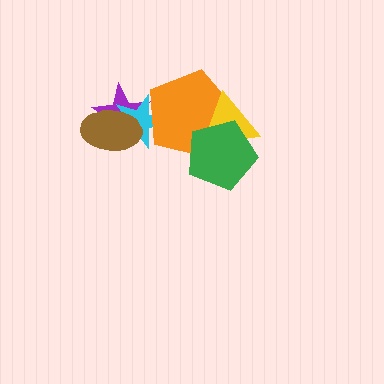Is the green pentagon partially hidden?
No, no other shape covers it.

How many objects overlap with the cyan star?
3 objects overlap with the cyan star.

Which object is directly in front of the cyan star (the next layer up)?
The orange pentagon is directly in front of the cyan star.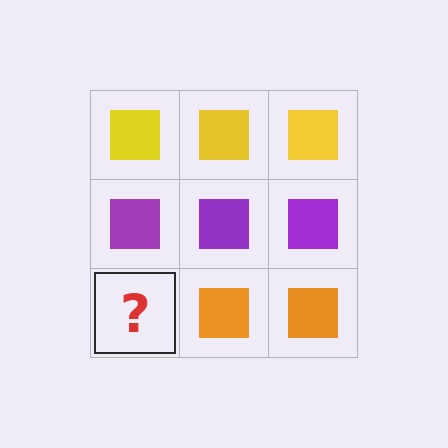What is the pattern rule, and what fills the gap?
The rule is that each row has a consistent color. The gap should be filled with an orange square.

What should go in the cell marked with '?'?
The missing cell should contain an orange square.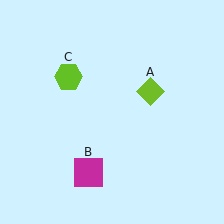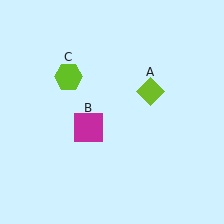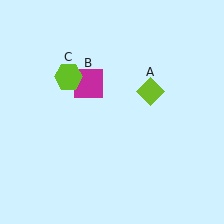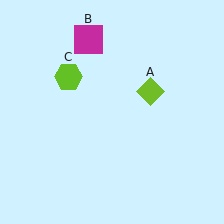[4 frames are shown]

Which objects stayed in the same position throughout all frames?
Lime diamond (object A) and lime hexagon (object C) remained stationary.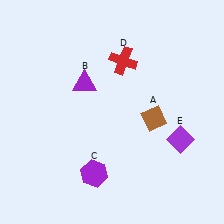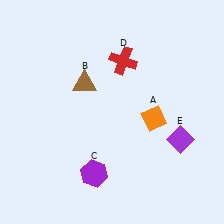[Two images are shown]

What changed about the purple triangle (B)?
In Image 1, B is purple. In Image 2, it changed to brown.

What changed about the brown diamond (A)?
In Image 1, A is brown. In Image 2, it changed to orange.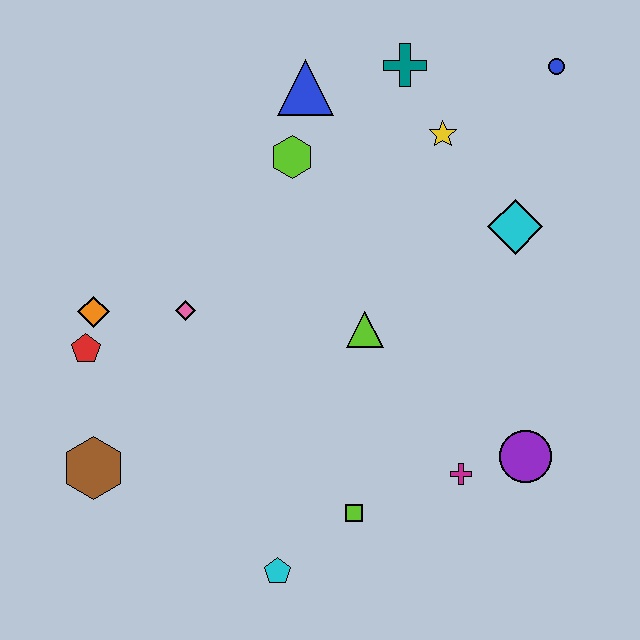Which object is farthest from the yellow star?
The brown hexagon is farthest from the yellow star.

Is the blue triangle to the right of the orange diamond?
Yes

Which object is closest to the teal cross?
The yellow star is closest to the teal cross.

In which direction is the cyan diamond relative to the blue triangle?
The cyan diamond is to the right of the blue triangle.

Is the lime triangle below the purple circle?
No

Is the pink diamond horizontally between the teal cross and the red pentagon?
Yes